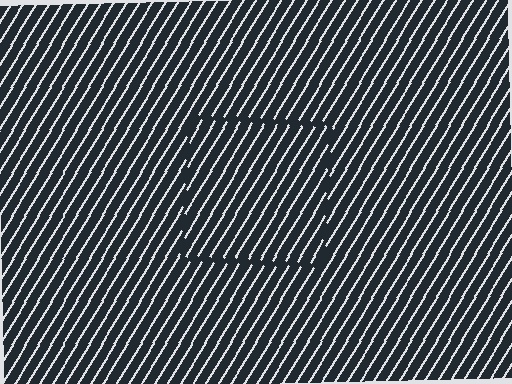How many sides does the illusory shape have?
4 sides — the line-ends trace a square.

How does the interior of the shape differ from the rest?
The interior of the shape contains the same grating, shifted by half a period — the contour is defined by the phase discontinuity where line-ends from the inner and outer gratings abut.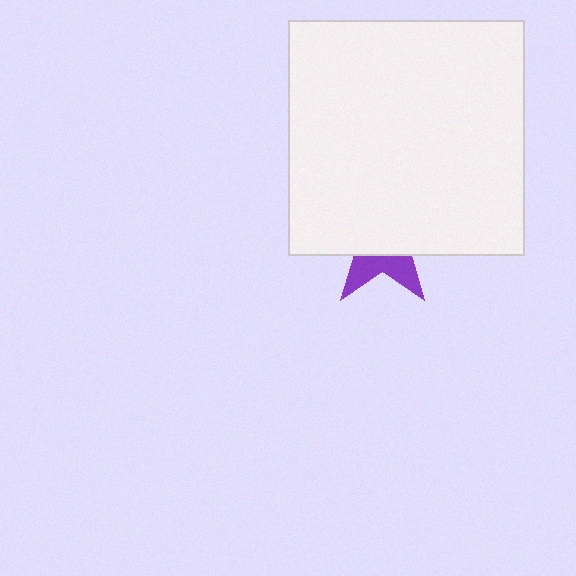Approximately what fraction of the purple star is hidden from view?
Roughly 67% of the purple star is hidden behind the white square.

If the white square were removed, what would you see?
You would see the complete purple star.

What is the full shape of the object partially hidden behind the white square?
The partially hidden object is a purple star.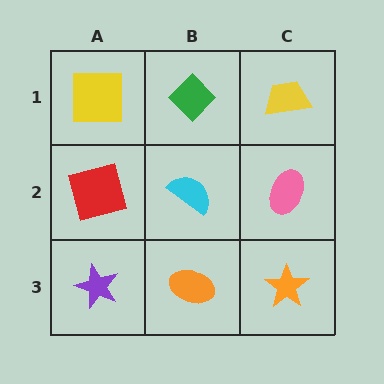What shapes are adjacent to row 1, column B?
A cyan semicircle (row 2, column B), a yellow square (row 1, column A), a yellow trapezoid (row 1, column C).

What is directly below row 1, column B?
A cyan semicircle.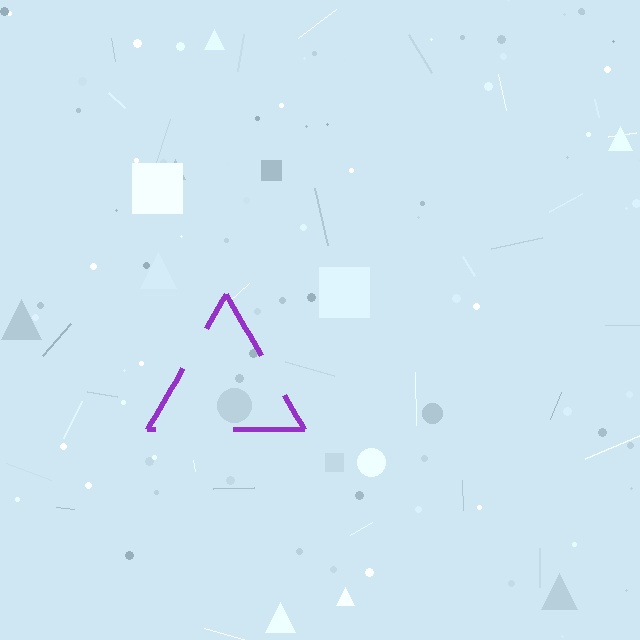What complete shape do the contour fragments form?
The contour fragments form a triangle.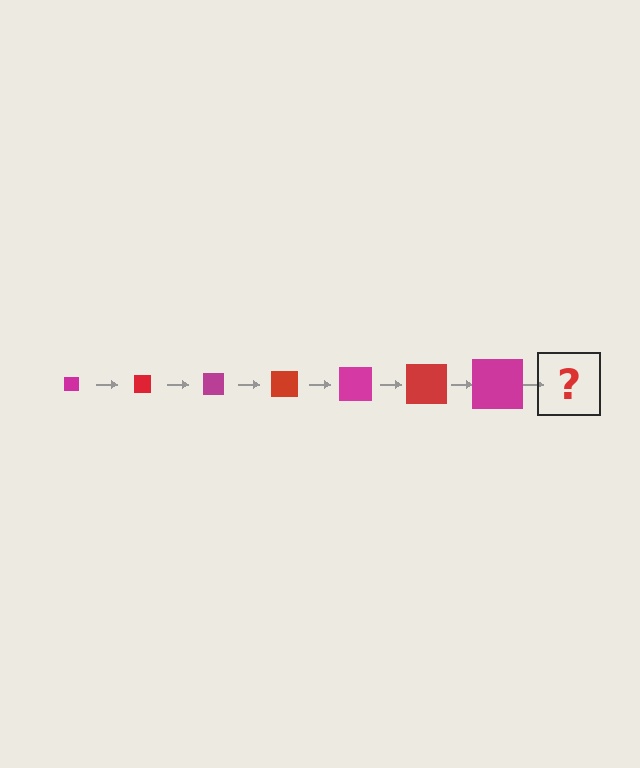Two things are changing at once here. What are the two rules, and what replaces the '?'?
The two rules are that the square grows larger each step and the color cycles through magenta and red. The '?' should be a red square, larger than the previous one.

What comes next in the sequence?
The next element should be a red square, larger than the previous one.